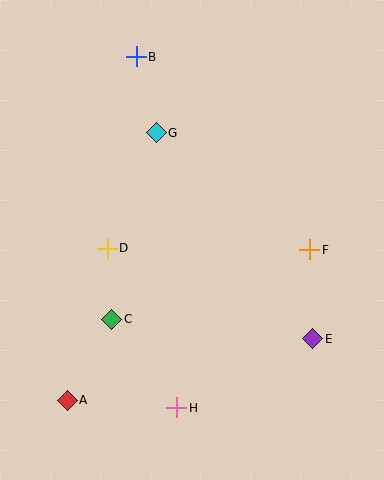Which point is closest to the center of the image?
Point D at (107, 248) is closest to the center.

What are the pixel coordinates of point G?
Point G is at (156, 133).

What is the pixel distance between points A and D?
The distance between A and D is 157 pixels.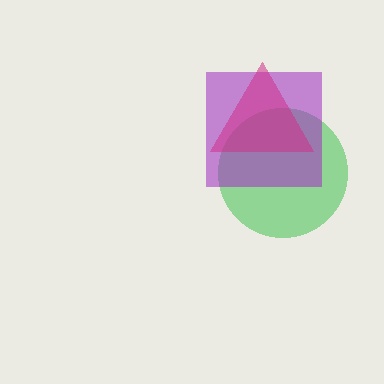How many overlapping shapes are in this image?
There are 3 overlapping shapes in the image.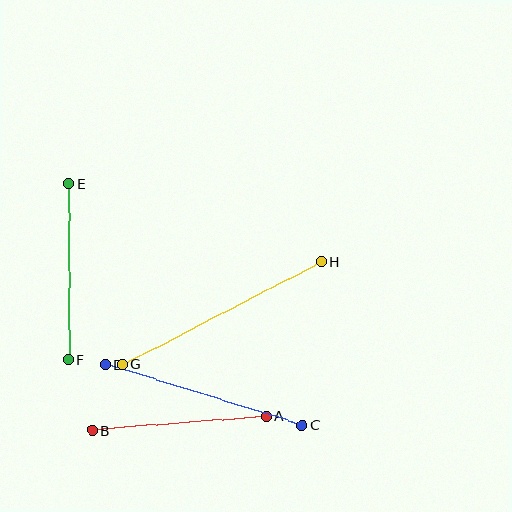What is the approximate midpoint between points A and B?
The midpoint is at approximately (179, 423) pixels.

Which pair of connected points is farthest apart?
Points G and H are farthest apart.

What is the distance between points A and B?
The distance is approximately 174 pixels.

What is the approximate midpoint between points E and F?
The midpoint is at approximately (69, 272) pixels.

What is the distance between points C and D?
The distance is approximately 206 pixels.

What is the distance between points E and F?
The distance is approximately 176 pixels.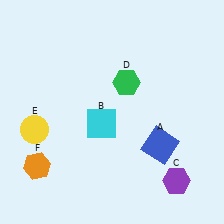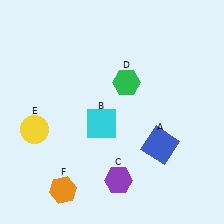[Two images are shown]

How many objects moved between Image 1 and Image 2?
2 objects moved between the two images.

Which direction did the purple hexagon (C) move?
The purple hexagon (C) moved left.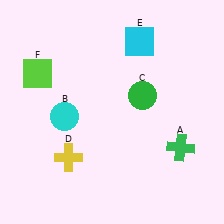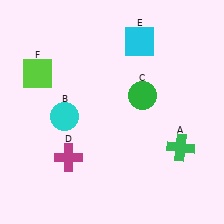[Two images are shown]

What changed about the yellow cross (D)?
In Image 1, D is yellow. In Image 2, it changed to magenta.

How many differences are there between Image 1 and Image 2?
There is 1 difference between the two images.